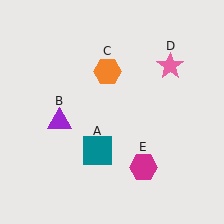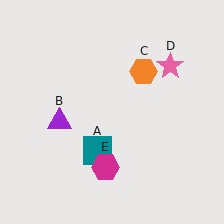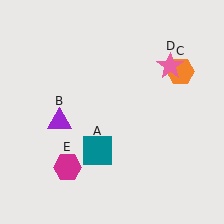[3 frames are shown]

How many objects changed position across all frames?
2 objects changed position: orange hexagon (object C), magenta hexagon (object E).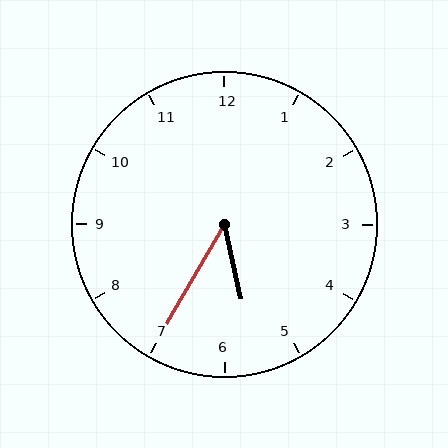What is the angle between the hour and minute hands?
Approximately 42 degrees.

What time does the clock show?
5:35.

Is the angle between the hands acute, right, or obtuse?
It is acute.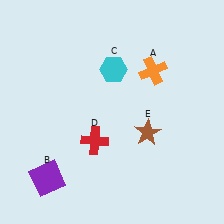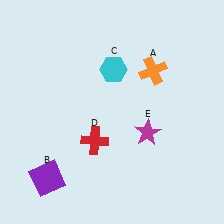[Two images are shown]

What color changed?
The star (E) changed from brown in Image 1 to magenta in Image 2.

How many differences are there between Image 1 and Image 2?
There is 1 difference between the two images.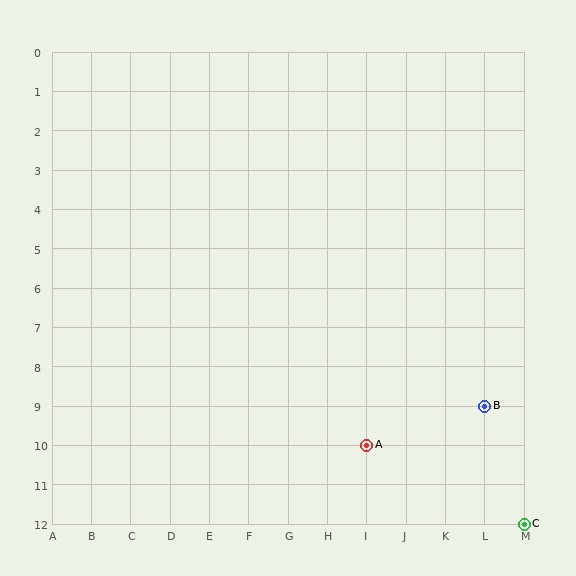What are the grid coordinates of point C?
Point C is at grid coordinates (M, 12).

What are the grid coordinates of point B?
Point B is at grid coordinates (L, 9).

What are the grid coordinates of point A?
Point A is at grid coordinates (I, 10).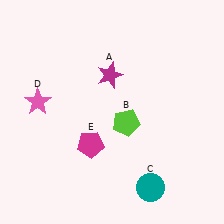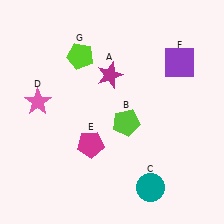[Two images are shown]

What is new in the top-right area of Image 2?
A purple square (F) was added in the top-right area of Image 2.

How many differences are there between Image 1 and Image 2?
There are 2 differences between the two images.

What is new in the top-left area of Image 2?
A lime pentagon (G) was added in the top-left area of Image 2.